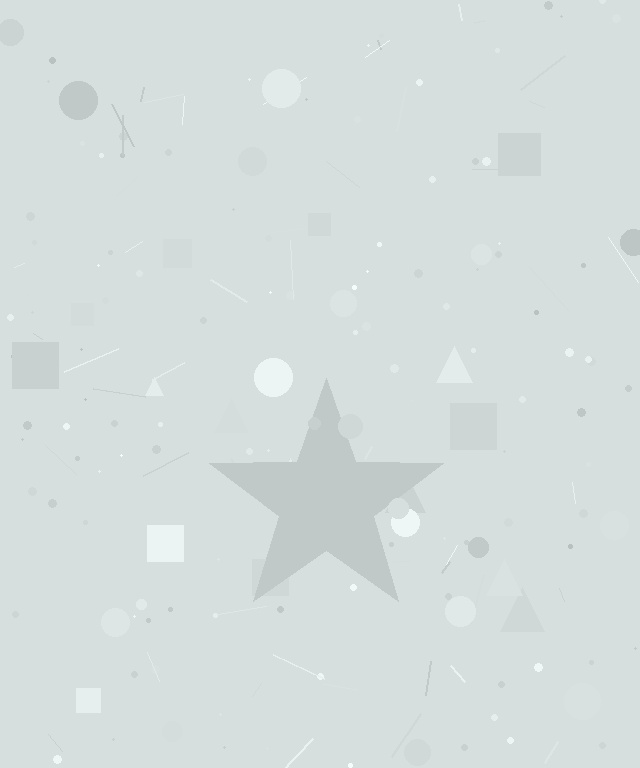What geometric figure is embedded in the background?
A star is embedded in the background.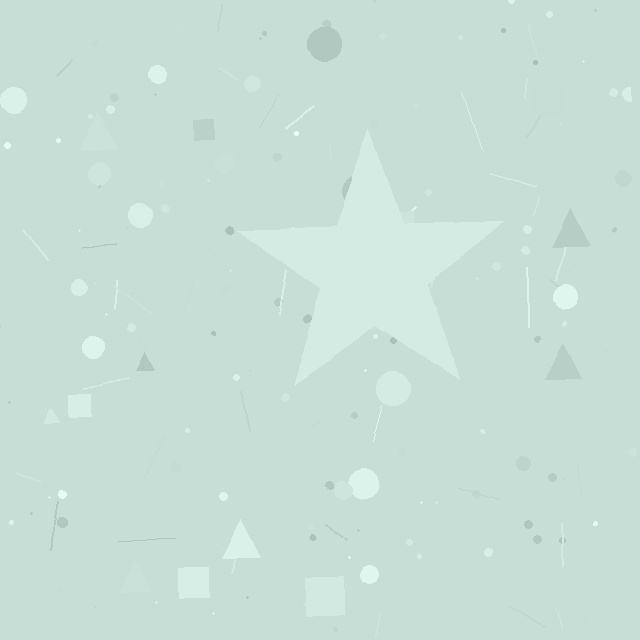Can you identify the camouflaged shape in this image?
The camouflaged shape is a star.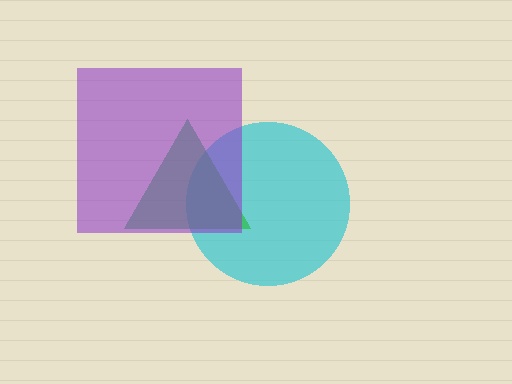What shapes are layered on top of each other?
The layered shapes are: a cyan circle, a green triangle, a purple square.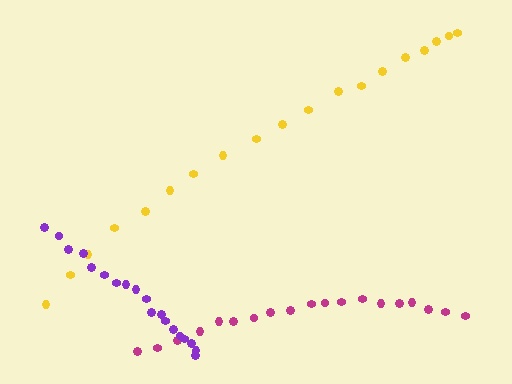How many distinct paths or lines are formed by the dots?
There are 3 distinct paths.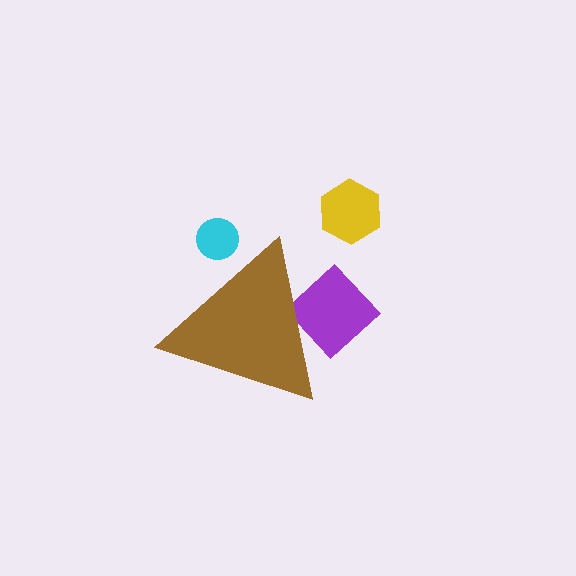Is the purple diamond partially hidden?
Yes, the purple diamond is partially hidden behind the brown triangle.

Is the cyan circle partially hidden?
Yes, the cyan circle is partially hidden behind the brown triangle.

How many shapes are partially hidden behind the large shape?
2 shapes are partially hidden.